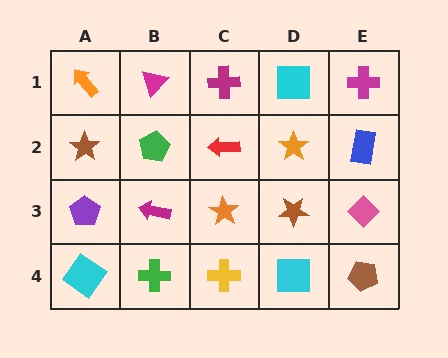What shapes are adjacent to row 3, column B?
A green pentagon (row 2, column B), a green cross (row 4, column B), a purple pentagon (row 3, column A), an orange star (row 3, column C).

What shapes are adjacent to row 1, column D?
An orange star (row 2, column D), a magenta cross (row 1, column C), a magenta cross (row 1, column E).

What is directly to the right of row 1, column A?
A magenta triangle.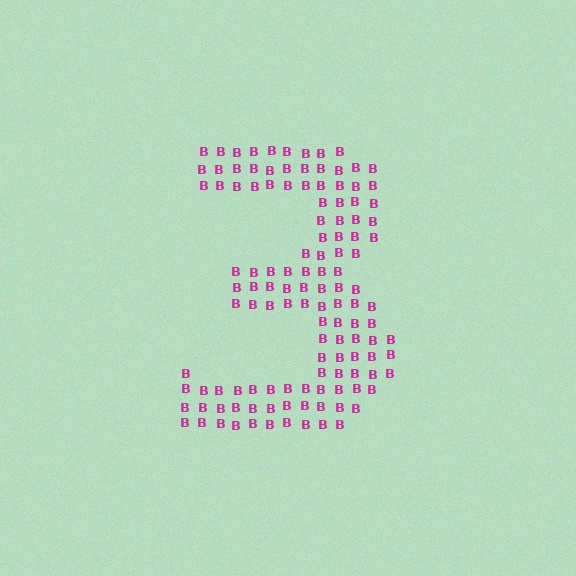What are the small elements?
The small elements are letter B's.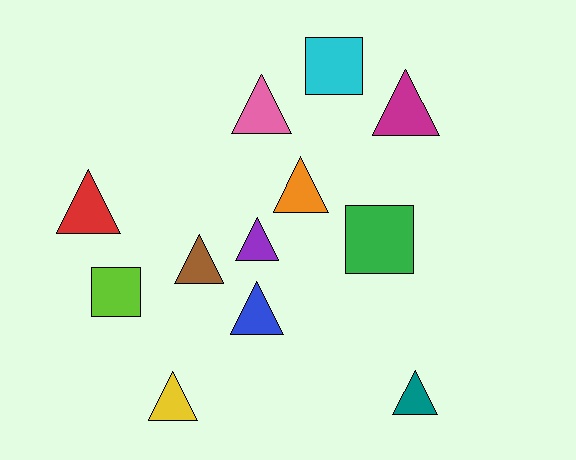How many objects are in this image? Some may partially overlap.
There are 12 objects.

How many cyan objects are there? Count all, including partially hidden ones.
There is 1 cyan object.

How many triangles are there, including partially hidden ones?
There are 9 triangles.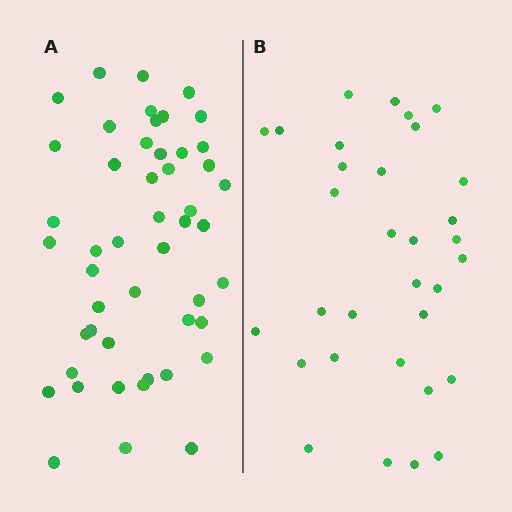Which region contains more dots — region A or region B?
Region A (the left region) has more dots.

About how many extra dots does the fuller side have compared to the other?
Region A has approximately 15 more dots than region B.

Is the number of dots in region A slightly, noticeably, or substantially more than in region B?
Region A has substantially more. The ratio is roughly 1.5 to 1.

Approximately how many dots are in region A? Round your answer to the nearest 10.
About 50 dots. (The exact count is 49, which rounds to 50.)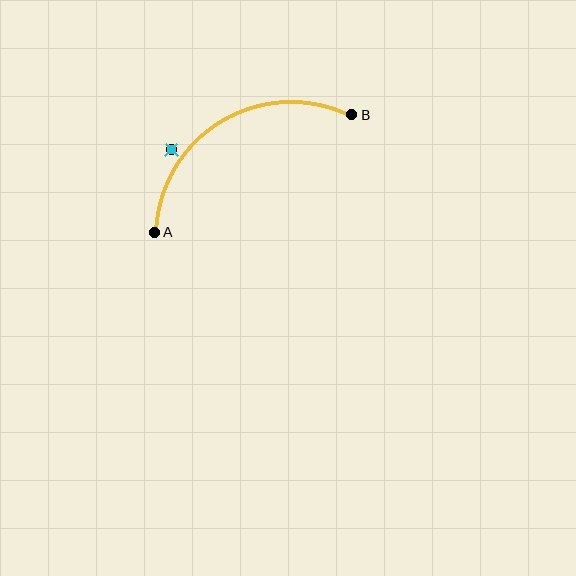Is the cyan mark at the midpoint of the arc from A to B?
No — the cyan mark does not lie on the arc at all. It sits slightly outside the curve.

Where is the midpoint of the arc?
The arc midpoint is the point on the curve farthest from the straight line joining A and B. It sits above that line.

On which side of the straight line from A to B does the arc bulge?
The arc bulges above the straight line connecting A and B.